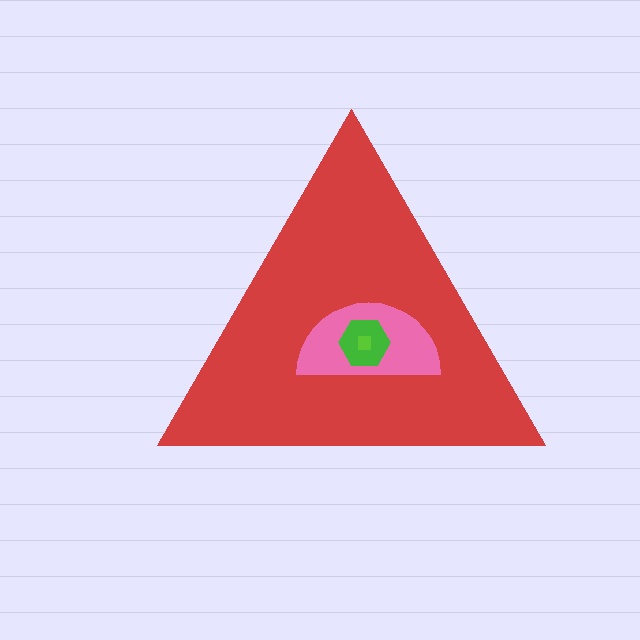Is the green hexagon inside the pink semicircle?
Yes.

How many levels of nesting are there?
4.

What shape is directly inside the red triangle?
The pink semicircle.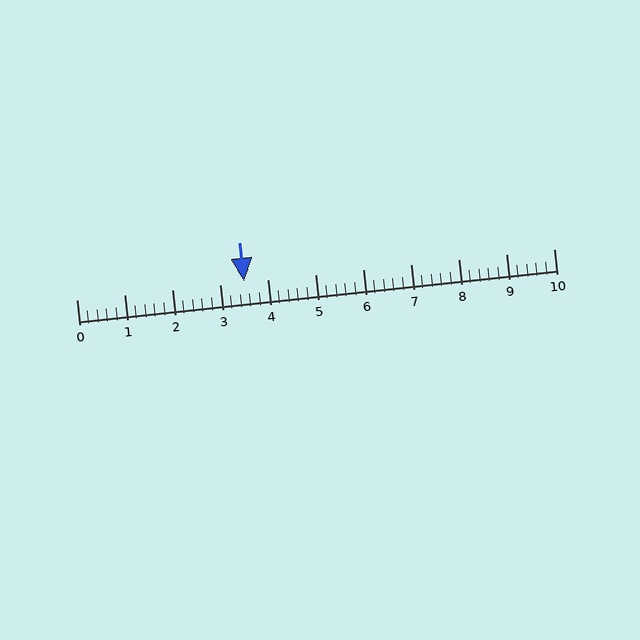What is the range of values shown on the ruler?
The ruler shows values from 0 to 10.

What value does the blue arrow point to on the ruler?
The blue arrow points to approximately 3.5.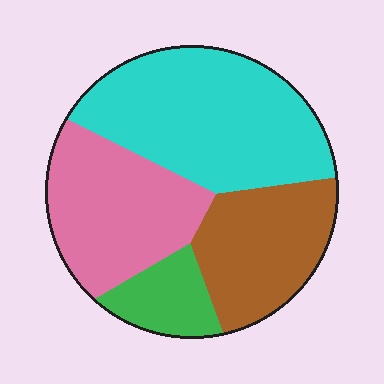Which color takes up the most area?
Cyan, at roughly 40%.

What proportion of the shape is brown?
Brown covers about 25% of the shape.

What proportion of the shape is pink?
Pink covers around 25% of the shape.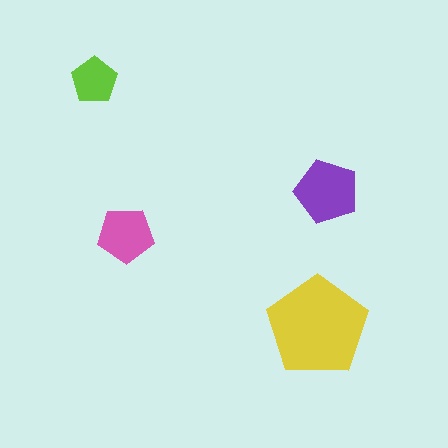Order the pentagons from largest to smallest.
the yellow one, the purple one, the pink one, the lime one.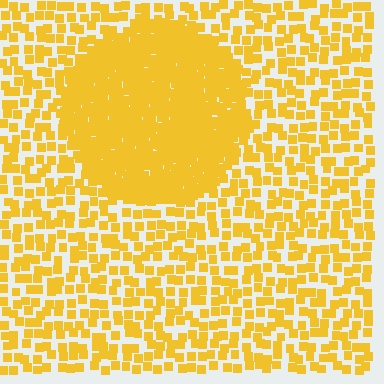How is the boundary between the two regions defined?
The boundary is defined by a change in element density (approximately 2.6x ratio). All elements are the same color, size, and shape.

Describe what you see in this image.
The image contains small yellow elements arranged at two different densities. A circle-shaped region is visible where the elements are more densely packed than the surrounding area.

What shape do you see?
I see a circle.